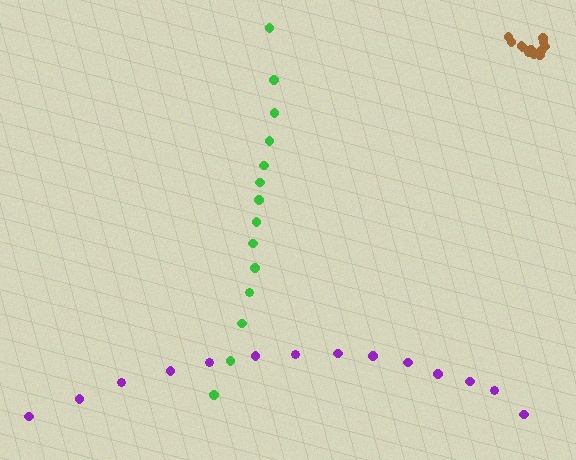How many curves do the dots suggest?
There are 3 distinct paths.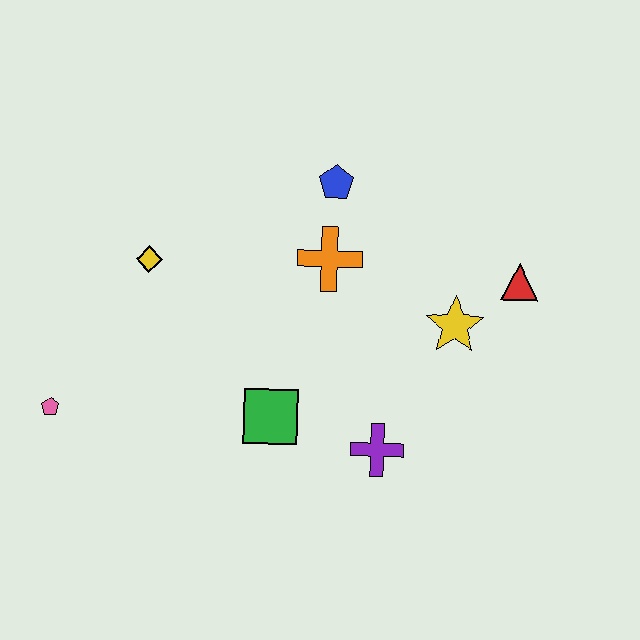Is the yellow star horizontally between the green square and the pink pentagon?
No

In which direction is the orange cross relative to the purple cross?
The orange cross is above the purple cross.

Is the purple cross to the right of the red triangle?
No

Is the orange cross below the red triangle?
No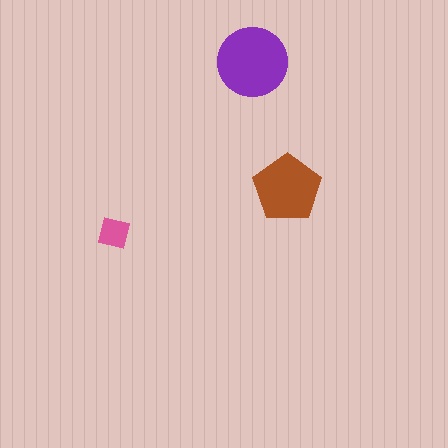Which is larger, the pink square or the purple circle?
The purple circle.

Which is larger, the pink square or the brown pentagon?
The brown pentagon.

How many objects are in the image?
There are 3 objects in the image.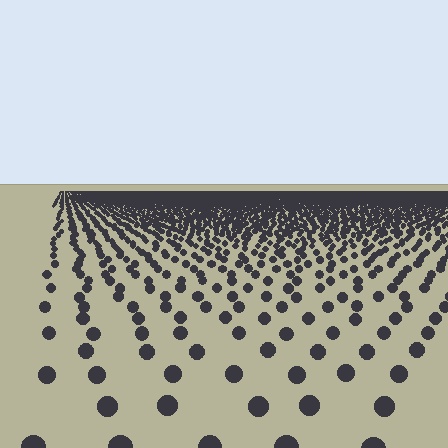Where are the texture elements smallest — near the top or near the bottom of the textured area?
Near the top.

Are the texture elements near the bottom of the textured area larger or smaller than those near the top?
Larger. Near the bottom, elements are closer to the viewer and appear at a bigger on-screen size.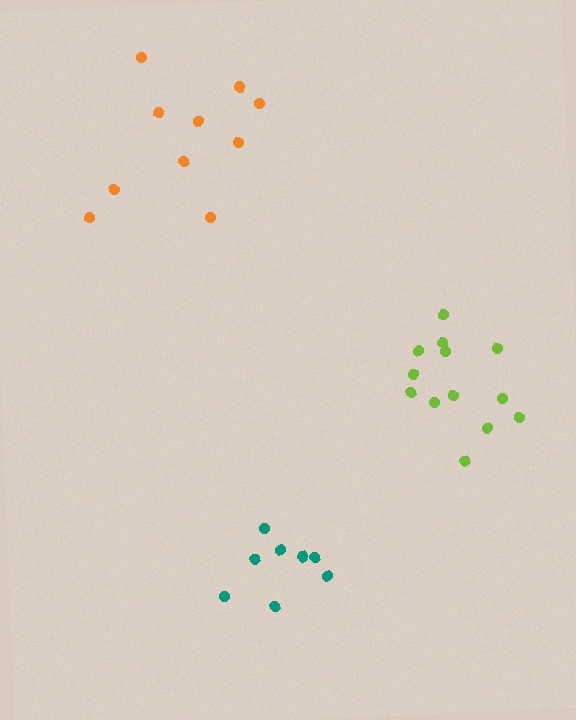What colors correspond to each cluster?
The clusters are colored: lime, teal, orange.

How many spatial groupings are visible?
There are 3 spatial groupings.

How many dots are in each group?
Group 1: 13 dots, Group 2: 8 dots, Group 3: 10 dots (31 total).